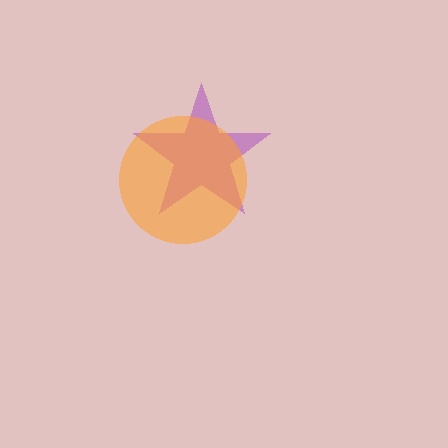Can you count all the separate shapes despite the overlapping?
Yes, there are 2 separate shapes.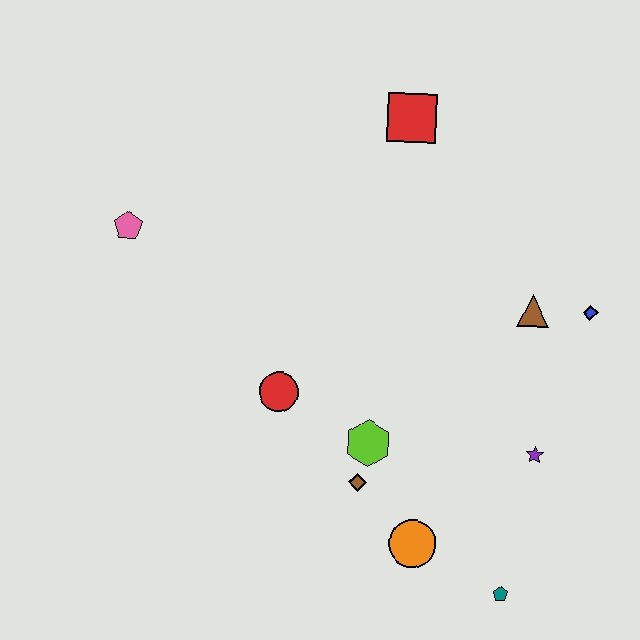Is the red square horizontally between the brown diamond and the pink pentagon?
No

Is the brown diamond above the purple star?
No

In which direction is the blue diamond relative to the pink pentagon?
The blue diamond is to the right of the pink pentagon.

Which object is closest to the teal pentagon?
The orange circle is closest to the teal pentagon.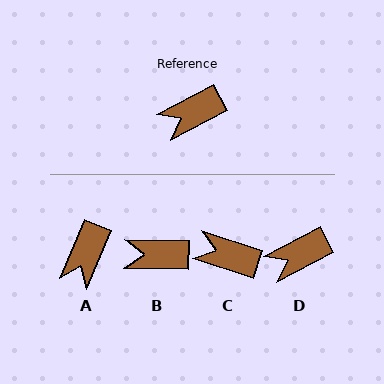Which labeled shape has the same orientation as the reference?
D.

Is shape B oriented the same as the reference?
No, it is off by about 29 degrees.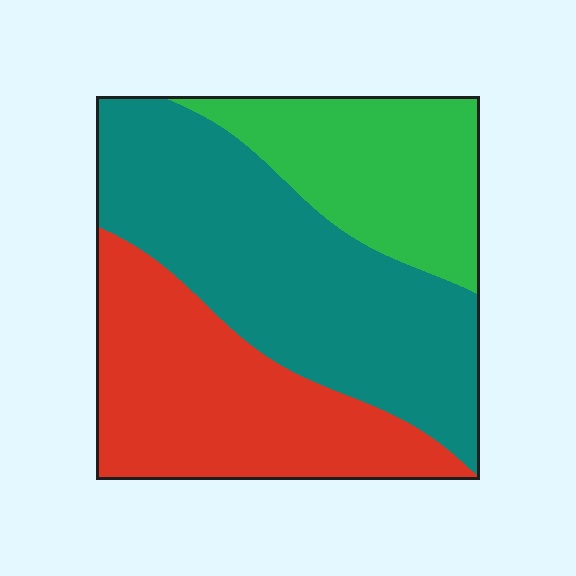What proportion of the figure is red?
Red takes up between a quarter and a half of the figure.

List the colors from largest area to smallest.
From largest to smallest: teal, red, green.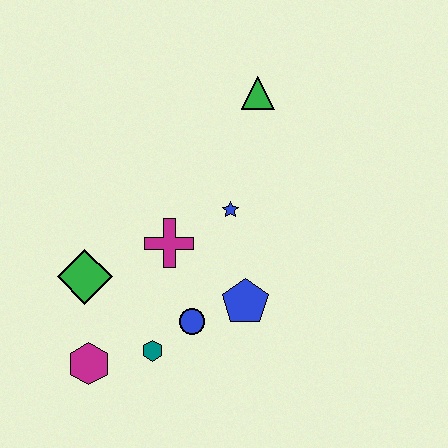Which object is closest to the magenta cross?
The blue star is closest to the magenta cross.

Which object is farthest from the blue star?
The magenta hexagon is farthest from the blue star.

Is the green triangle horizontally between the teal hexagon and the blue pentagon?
No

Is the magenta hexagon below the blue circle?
Yes